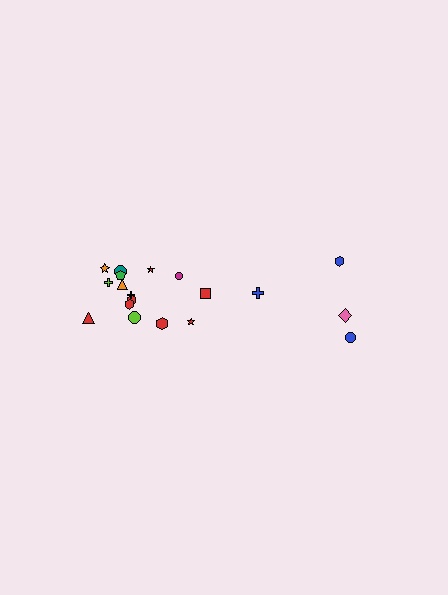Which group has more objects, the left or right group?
The left group.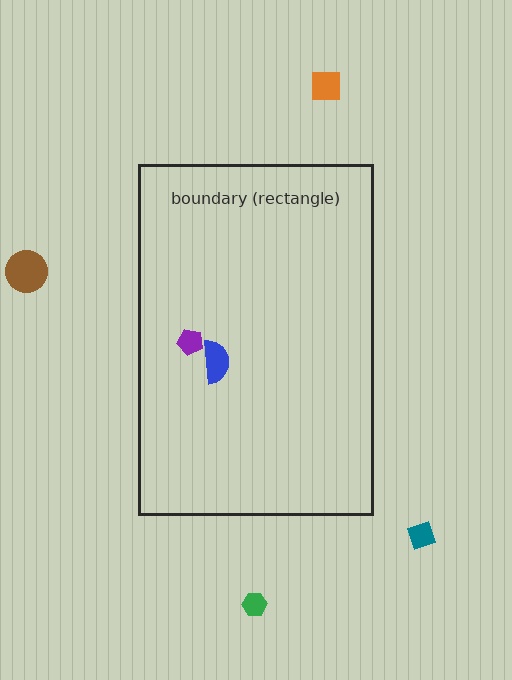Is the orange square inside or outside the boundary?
Outside.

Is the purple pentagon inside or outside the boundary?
Inside.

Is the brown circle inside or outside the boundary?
Outside.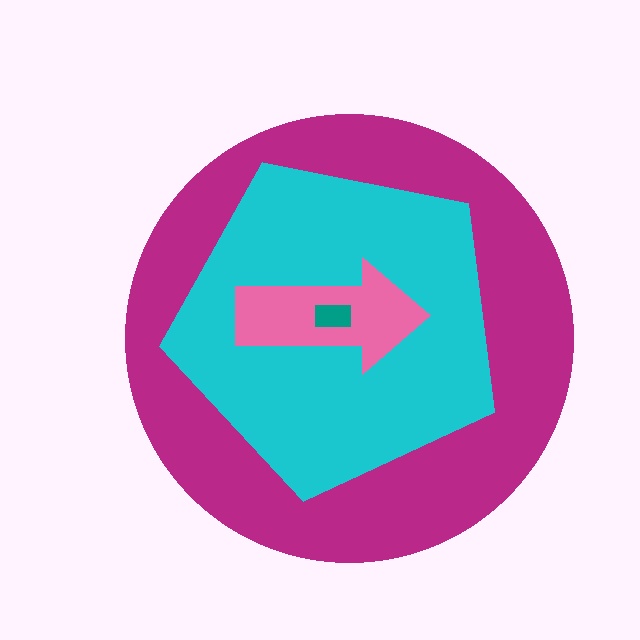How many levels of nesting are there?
4.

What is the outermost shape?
The magenta circle.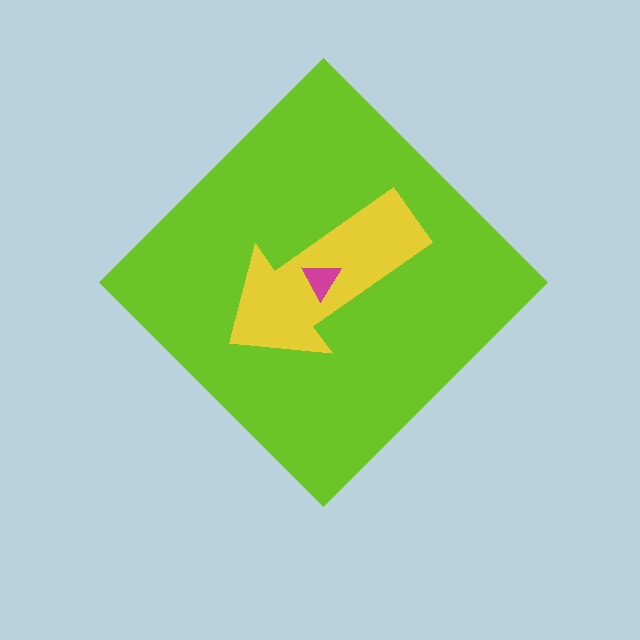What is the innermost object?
The magenta triangle.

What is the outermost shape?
The lime diamond.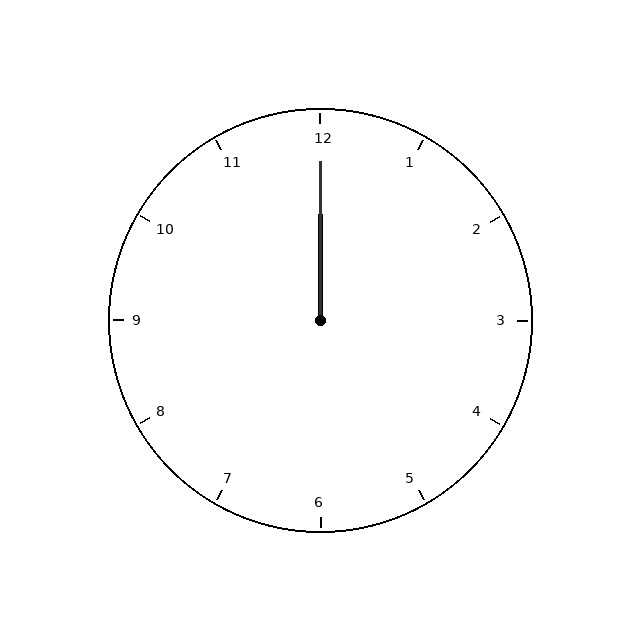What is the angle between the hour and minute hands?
Approximately 0 degrees.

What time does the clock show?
12:00.